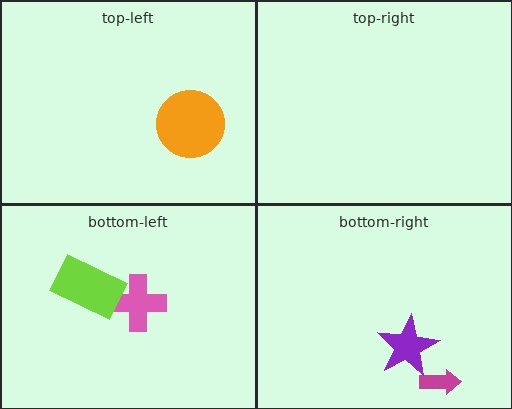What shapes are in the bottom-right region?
The magenta arrow, the purple star.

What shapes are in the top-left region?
The orange circle.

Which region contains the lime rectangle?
The bottom-left region.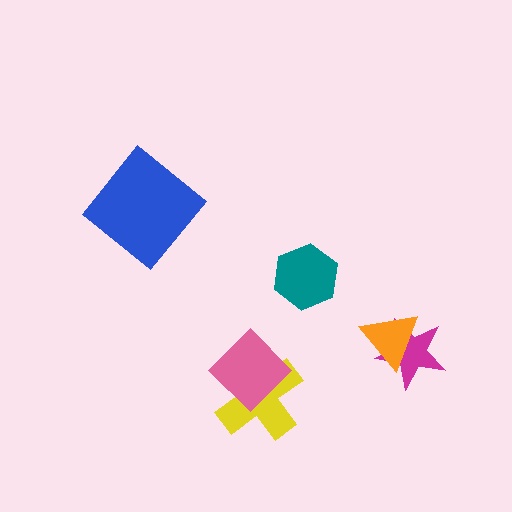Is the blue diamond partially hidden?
No, no other shape covers it.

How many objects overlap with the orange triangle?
1 object overlaps with the orange triangle.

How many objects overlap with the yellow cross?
1 object overlaps with the yellow cross.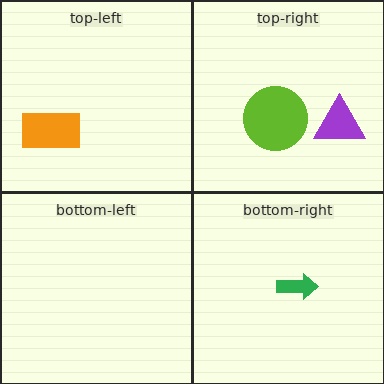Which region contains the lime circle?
The top-right region.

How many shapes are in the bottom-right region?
1.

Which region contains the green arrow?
The bottom-right region.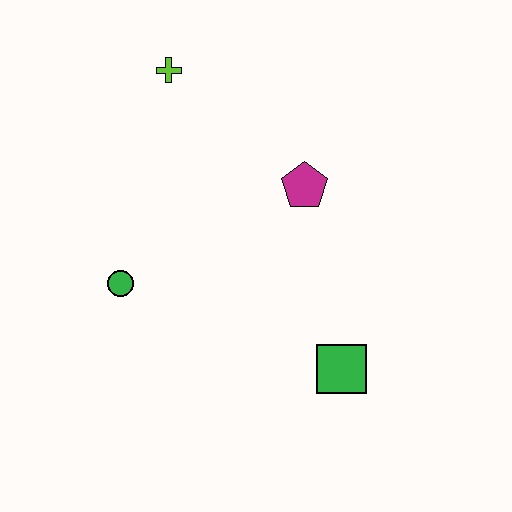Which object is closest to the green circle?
The magenta pentagon is closest to the green circle.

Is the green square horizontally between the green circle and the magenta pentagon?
No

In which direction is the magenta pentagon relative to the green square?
The magenta pentagon is above the green square.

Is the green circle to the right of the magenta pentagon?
No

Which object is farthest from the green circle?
The green square is farthest from the green circle.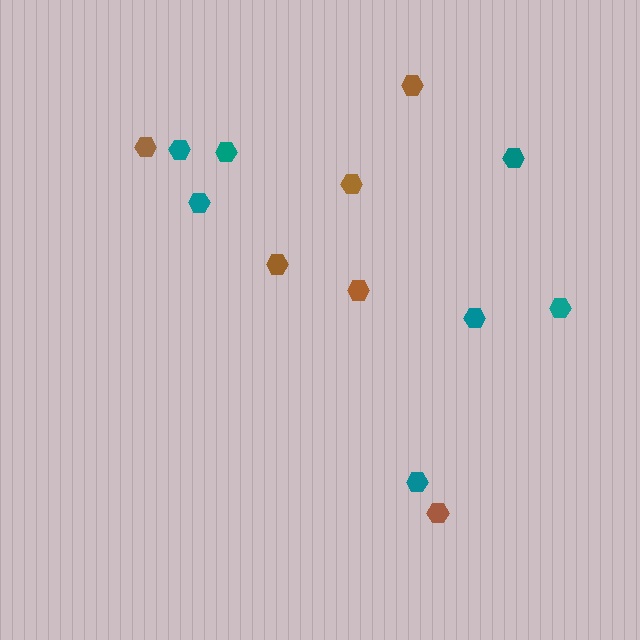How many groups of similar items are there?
There are 2 groups: one group of teal hexagons (7) and one group of brown hexagons (6).